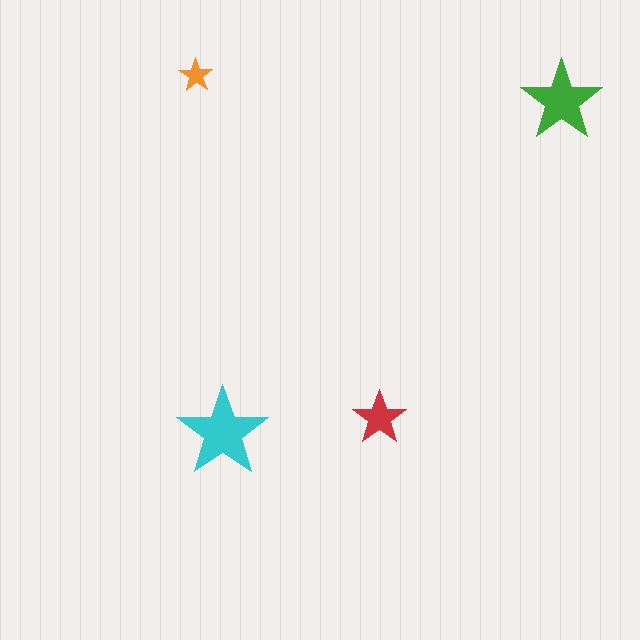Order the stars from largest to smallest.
the cyan one, the green one, the red one, the orange one.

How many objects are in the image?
There are 4 objects in the image.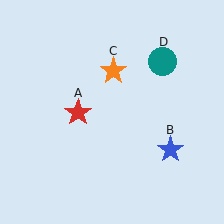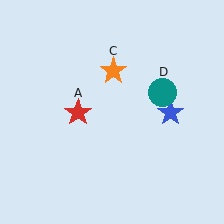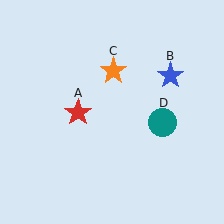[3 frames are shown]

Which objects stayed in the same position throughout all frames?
Red star (object A) and orange star (object C) remained stationary.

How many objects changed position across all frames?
2 objects changed position: blue star (object B), teal circle (object D).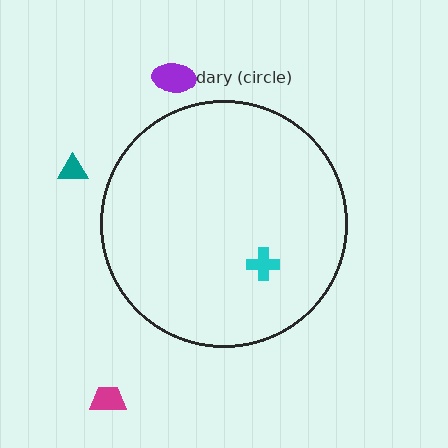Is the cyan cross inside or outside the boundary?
Inside.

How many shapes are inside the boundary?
1 inside, 3 outside.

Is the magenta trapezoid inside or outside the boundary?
Outside.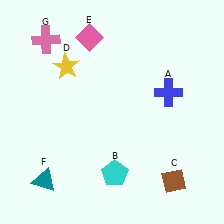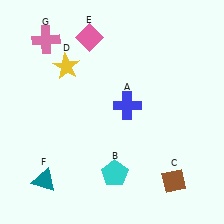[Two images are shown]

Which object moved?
The blue cross (A) moved left.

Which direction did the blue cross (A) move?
The blue cross (A) moved left.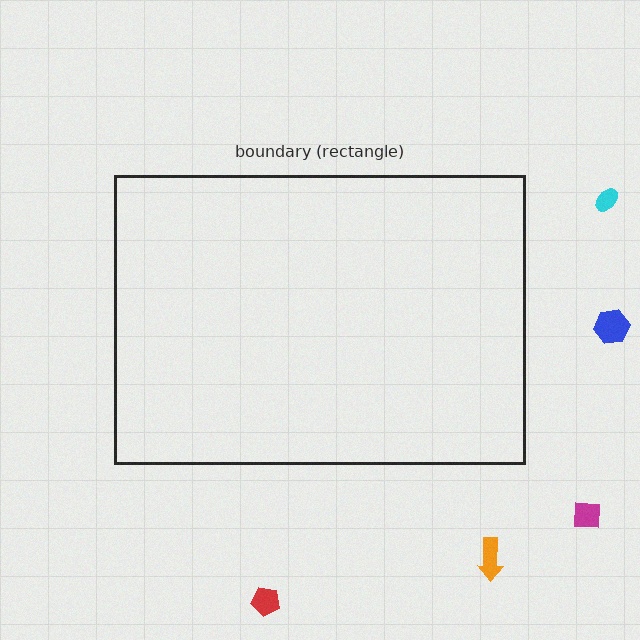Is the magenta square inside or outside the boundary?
Outside.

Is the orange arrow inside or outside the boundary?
Outside.